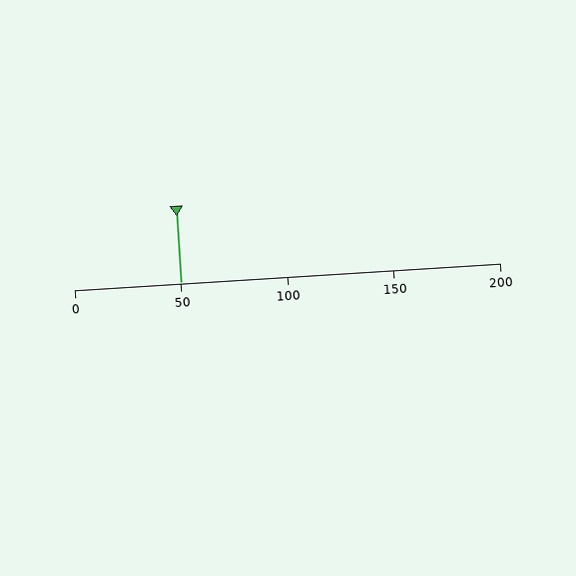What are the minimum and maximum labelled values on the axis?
The axis runs from 0 to 200.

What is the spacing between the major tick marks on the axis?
The major ticks are spaced 50 apart.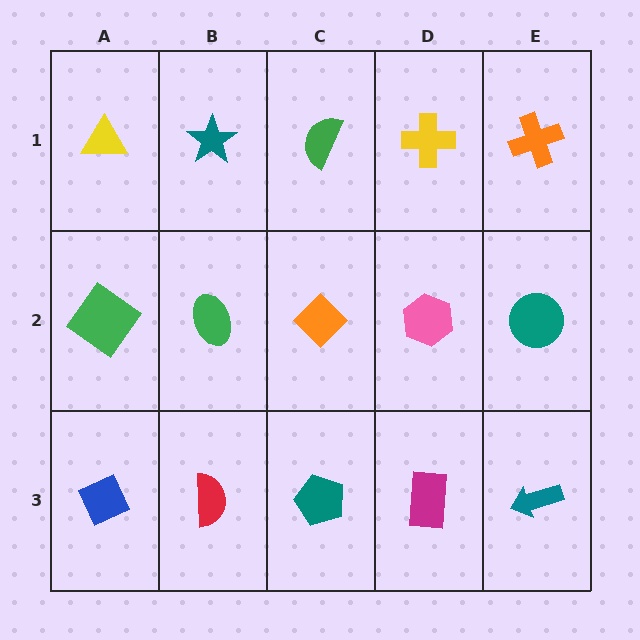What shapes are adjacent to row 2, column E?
An orange cross (row 1, column E), a teal arrow (row 3, column E), a pink hexagon (row 2, column D).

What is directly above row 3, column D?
A pink hexagon.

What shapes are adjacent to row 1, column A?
A green diamond (row 2, column A), a teal star (row 1, column B).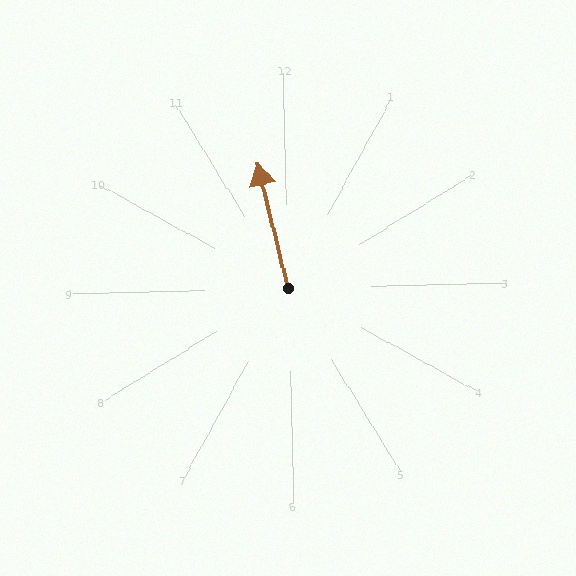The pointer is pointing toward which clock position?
Roughly 12 o'clock.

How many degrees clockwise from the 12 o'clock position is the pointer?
Approximately 348 degrees.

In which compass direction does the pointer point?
North.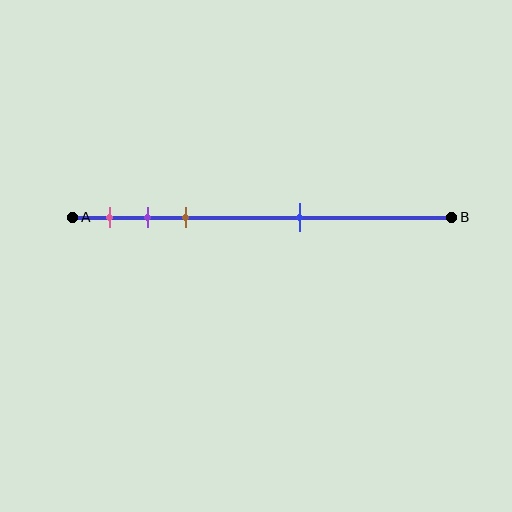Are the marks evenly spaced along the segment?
No, the marks are not evenly spaced.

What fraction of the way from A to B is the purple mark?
The purple mark is approximately 20% (0.2) of the way from A to B.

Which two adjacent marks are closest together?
The purple and brown marks are the closest adjacent pair.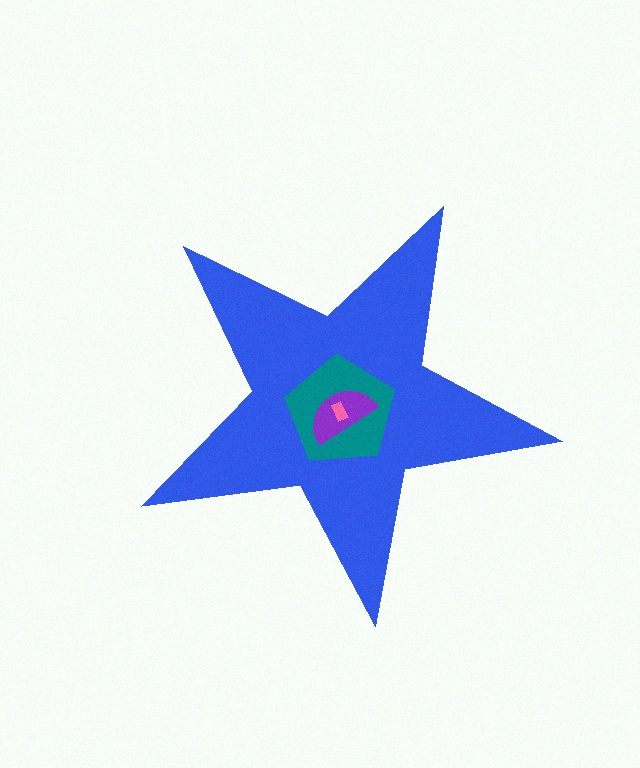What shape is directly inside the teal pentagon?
The purple semicircle.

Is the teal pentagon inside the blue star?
Yes.